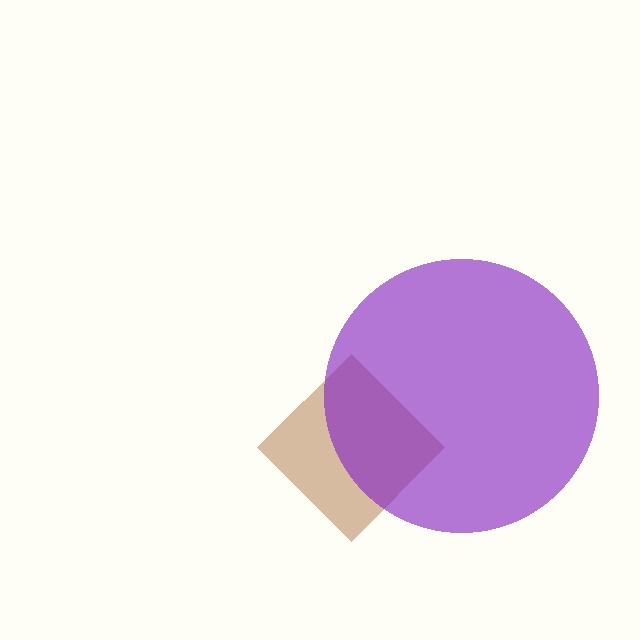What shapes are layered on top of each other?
The layered shapes are: a brown diamond, a purple circle.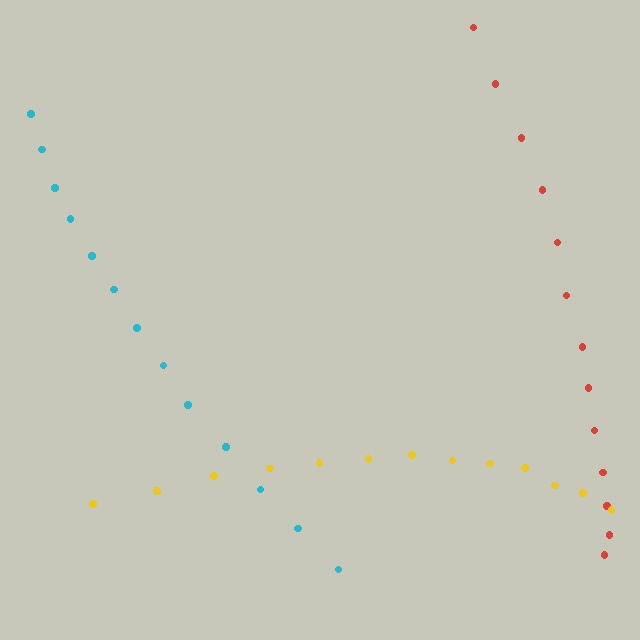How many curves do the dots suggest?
There are 3 distinct paths.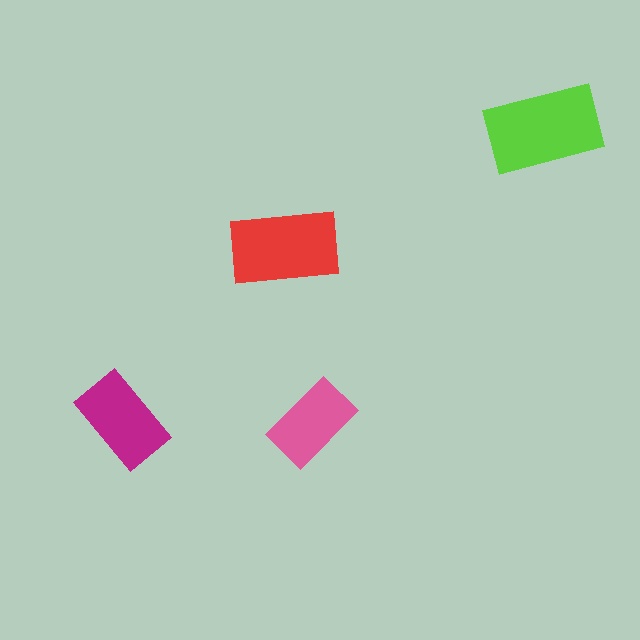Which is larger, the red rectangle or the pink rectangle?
The red one.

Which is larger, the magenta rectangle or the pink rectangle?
The magenta one.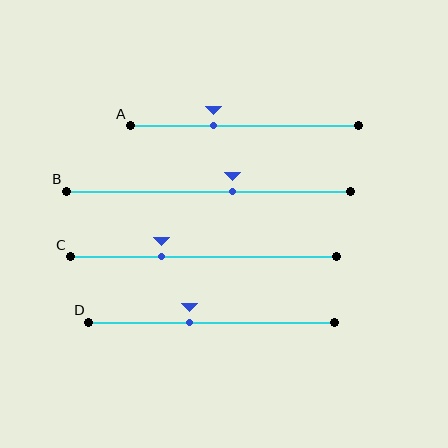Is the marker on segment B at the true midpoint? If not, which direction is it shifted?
No, the marker on segment B is shifted to the right by about 9% of the segment length.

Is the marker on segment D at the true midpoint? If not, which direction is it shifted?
No, the marker on segment D is shifted to the left by about 9% of the segment length.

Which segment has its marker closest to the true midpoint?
Segment B has its marker closest to the true midpoint.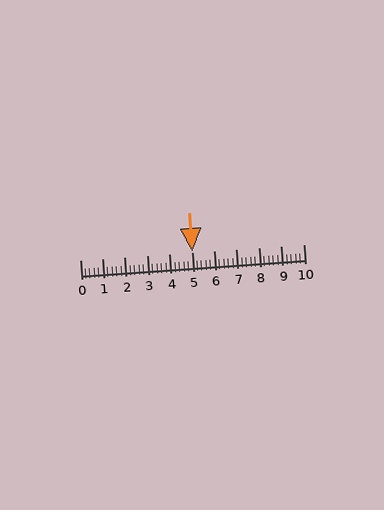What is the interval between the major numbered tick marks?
The major tick marks are spaced 1 units apart.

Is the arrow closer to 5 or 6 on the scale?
The arrow is closer to 5.